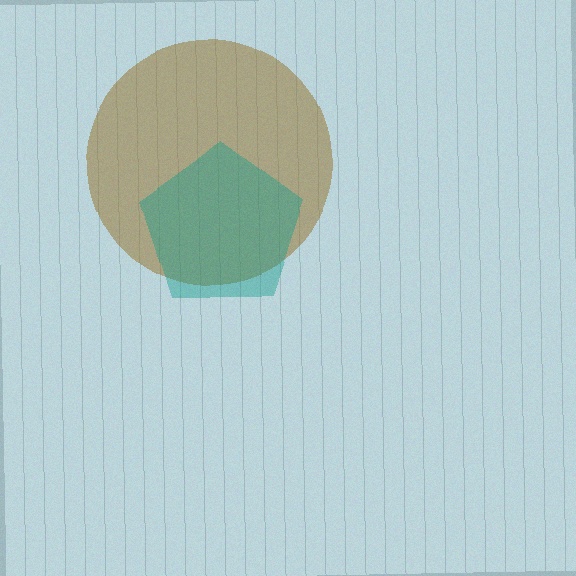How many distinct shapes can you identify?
There are 2 distinct shapes: a brown circle, a teal pentagon.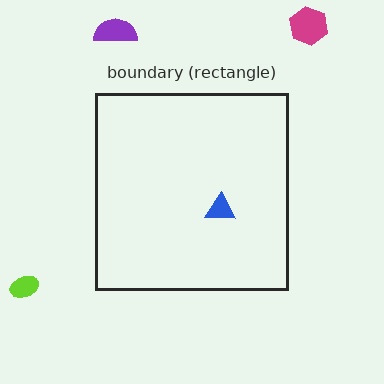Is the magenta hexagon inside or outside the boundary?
Outside.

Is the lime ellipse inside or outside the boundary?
Outside.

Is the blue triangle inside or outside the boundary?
Inside.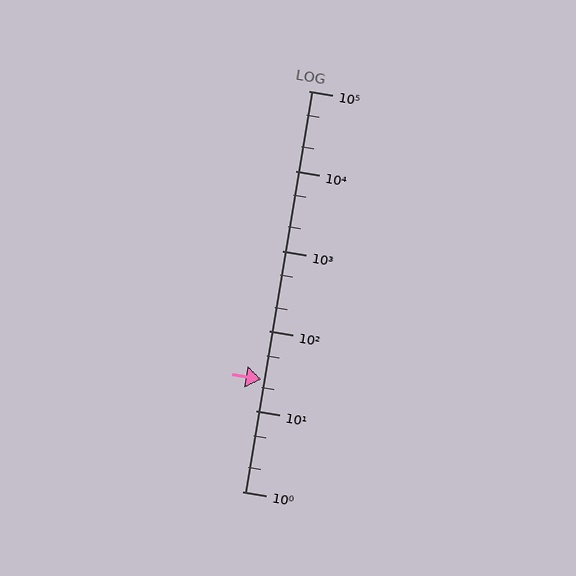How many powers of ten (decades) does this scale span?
The scale spans 5 decades, from 1 to 100000.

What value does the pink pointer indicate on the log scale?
The pointer indicates approximately 25.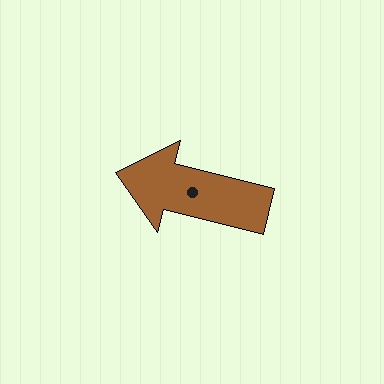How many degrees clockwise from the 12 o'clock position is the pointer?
Approximately 284 degrees.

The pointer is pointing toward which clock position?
Roughly 9 o'clock.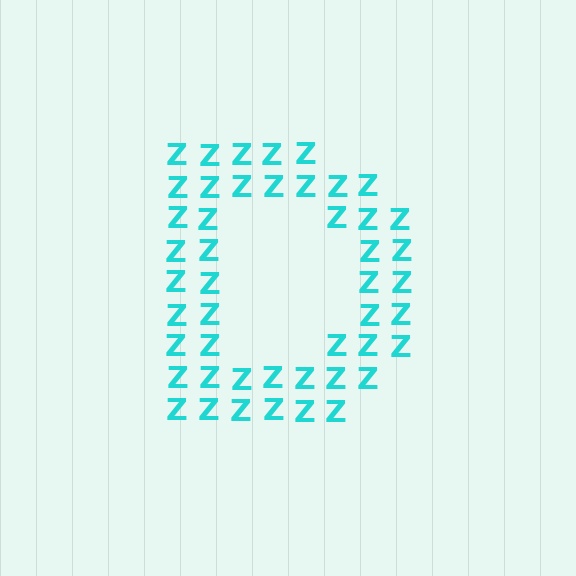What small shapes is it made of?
It is made of small letter Z's.